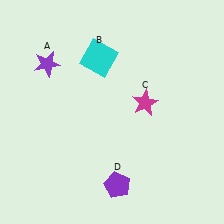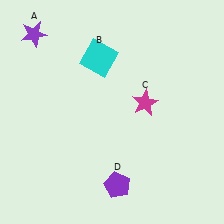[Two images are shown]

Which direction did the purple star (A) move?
The purple star (A) moved up.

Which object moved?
The purple star (A) moved up.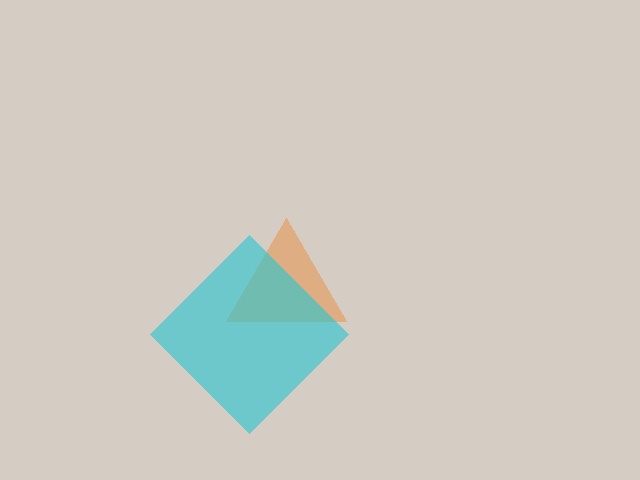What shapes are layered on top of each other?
The layered shapes are: an orange triangle, a cyan diamond.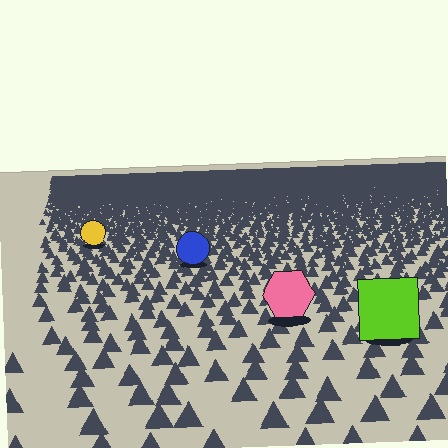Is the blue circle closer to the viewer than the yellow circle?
Yes. The blue circle is closer — you can tell from the texture gradient: the ground texture is coarser near it.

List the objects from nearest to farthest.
From nearest to farthest: the lime square, the pink hexagon, the blue circle, the yellow circle.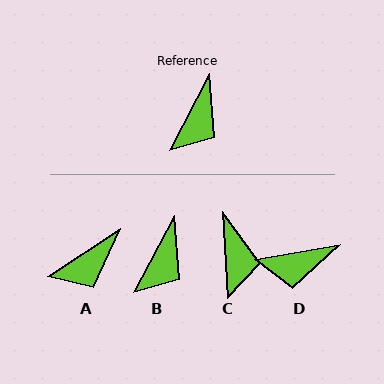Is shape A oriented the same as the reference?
No, it is off by about 29 degrees.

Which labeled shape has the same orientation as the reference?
B.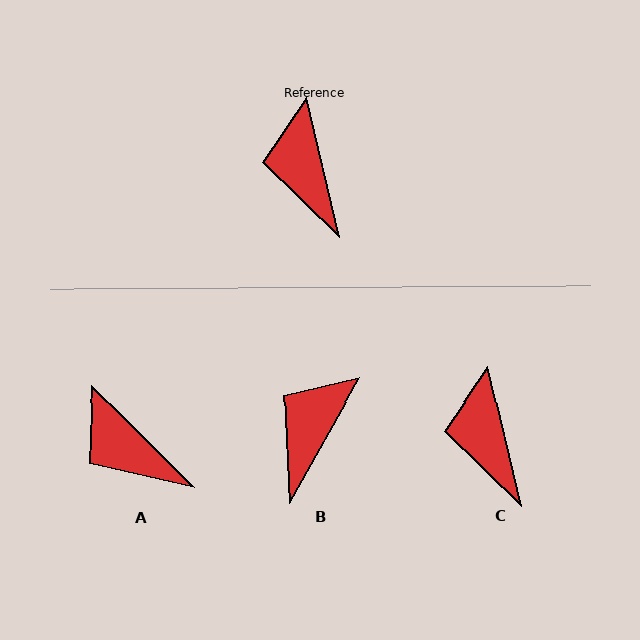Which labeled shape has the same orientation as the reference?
C.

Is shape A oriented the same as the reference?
No, it is off by about 32 degrees.